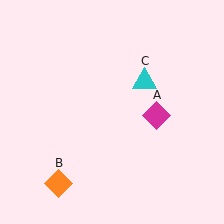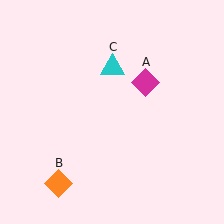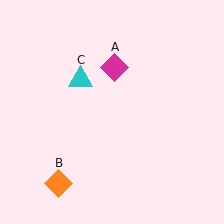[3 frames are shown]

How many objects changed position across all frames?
2 objects changed position: magenta diamond (object A), cyan triangle (object C).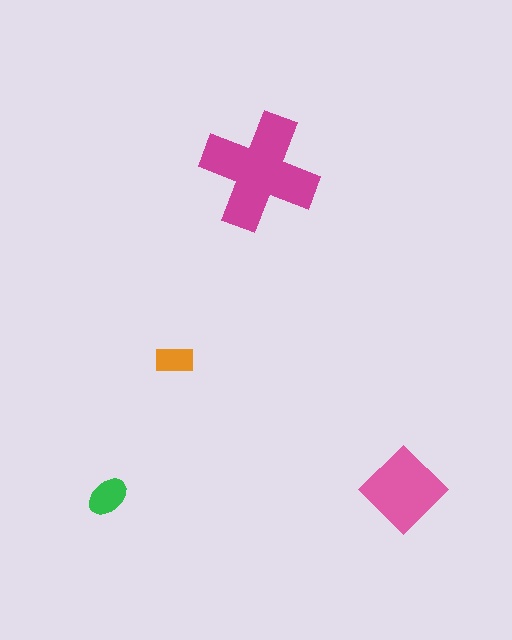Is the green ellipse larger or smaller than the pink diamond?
Smaller.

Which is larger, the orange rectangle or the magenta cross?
The magenta cross.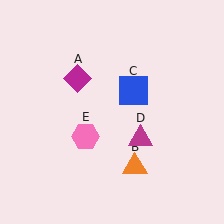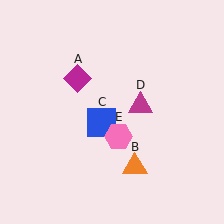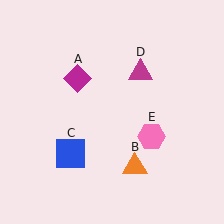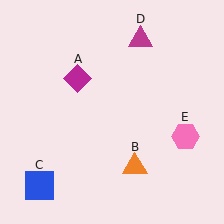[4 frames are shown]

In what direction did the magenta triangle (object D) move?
The magenta triangle (object D) moved up.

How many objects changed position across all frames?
3 objects changed position: blue square (object C), magenta triangle (object D), pink hexagon (object E).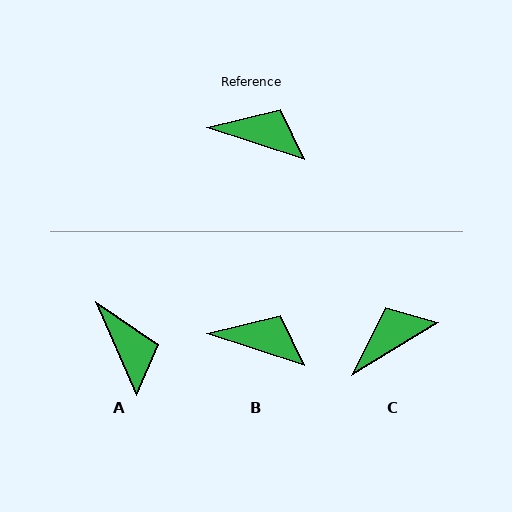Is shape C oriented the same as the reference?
No, it is off by about 49 degrees.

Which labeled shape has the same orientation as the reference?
B.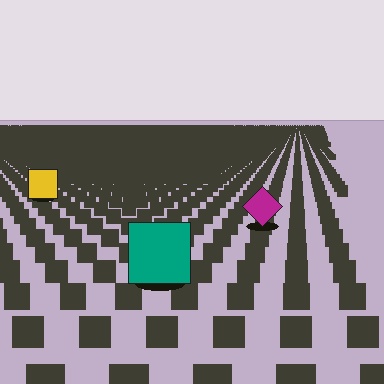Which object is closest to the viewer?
The teal square is closest. The texture marks near it are larger and more spread out.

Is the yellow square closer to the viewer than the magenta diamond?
No. The magenta diamond is closer — you can tell from the texture gradient: the ground texture is coarser near it.